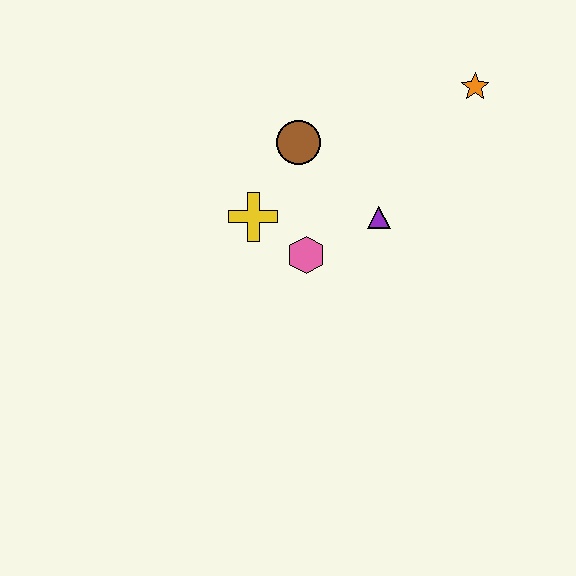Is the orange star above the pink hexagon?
Yes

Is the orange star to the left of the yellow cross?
No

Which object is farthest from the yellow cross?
The orange star is farthest from the yellow cross.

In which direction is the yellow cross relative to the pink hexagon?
The yellow cross is to the left of the pink hexagon.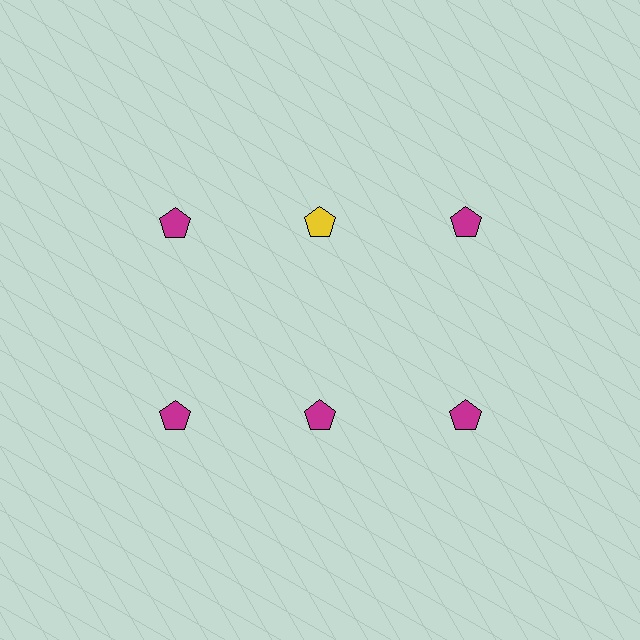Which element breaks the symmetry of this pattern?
The yellow pentagon in the top row, second from left column breaks the symmetry. All other shapes are magenta pentagons.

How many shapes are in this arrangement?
There are 6 shapes arranged in a grid pattern.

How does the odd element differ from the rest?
It has a different color: yellow instead of magenta.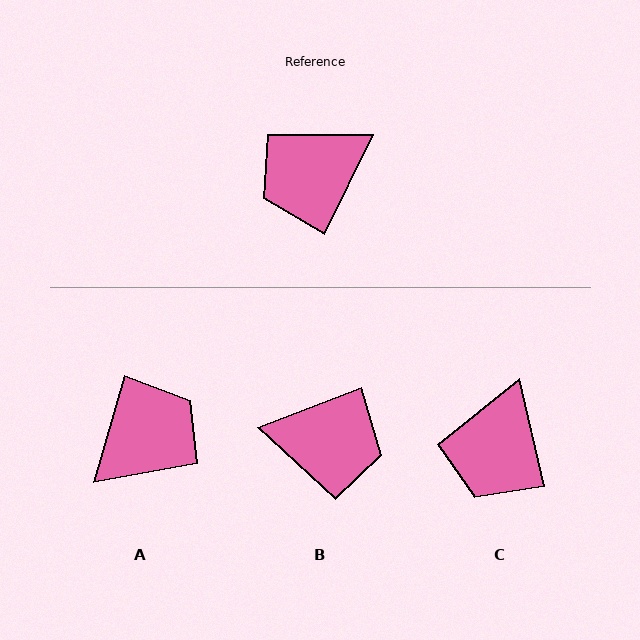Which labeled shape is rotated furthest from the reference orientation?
A, about 170 degrees away.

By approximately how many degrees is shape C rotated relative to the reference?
Approximately 39 degrees counter-clockwise.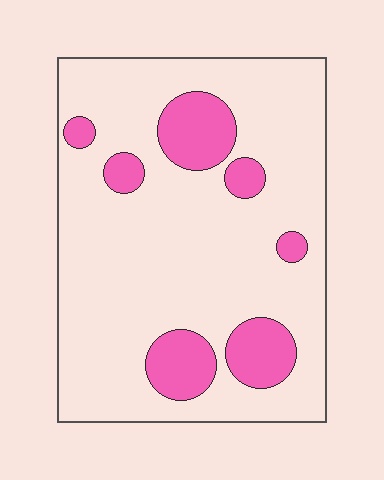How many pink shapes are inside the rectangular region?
7.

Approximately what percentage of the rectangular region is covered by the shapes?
Approximately 20%.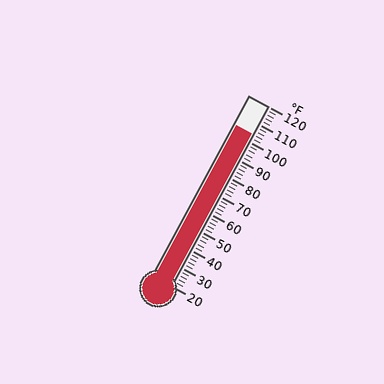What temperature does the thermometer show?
The thermometer shows approximately 104°F.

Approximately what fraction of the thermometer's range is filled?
The thermometer is filled to approximately 85% of its range.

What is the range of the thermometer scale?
The thermometer scale ranges from 20°F to 120°F.